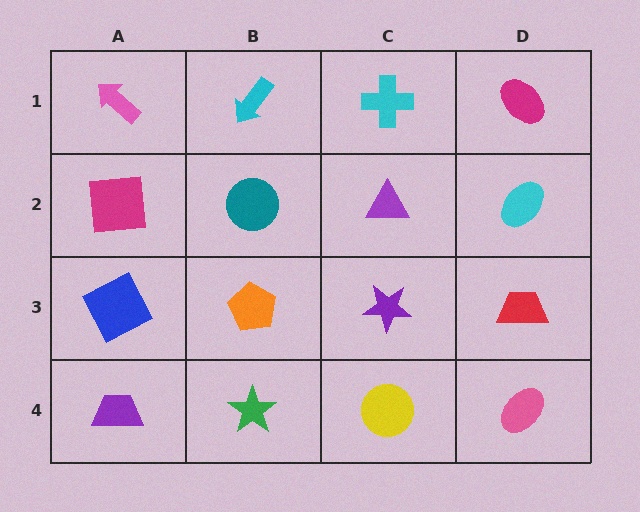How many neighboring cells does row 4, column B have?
3.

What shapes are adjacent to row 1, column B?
A teal circle (row 2, column B), a pink arrow (row 1, column A), a cyan cross (row 1, column C).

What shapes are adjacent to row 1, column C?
A purple triangle (row 2, column C), a cyan arrow (row 1, column B), a magenta ellipse (row 1, column D).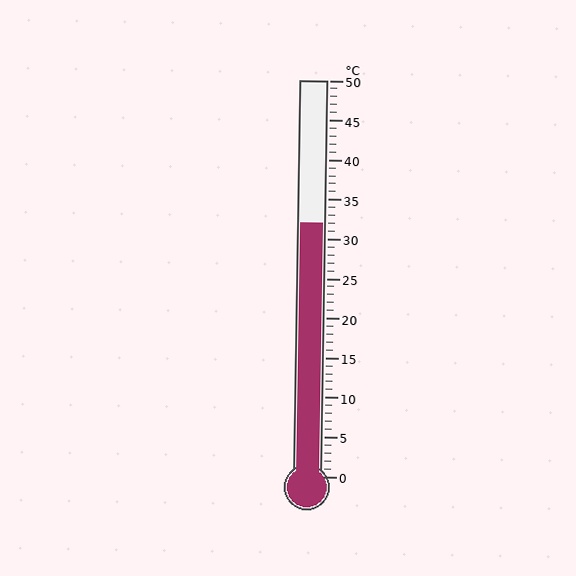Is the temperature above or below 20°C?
The temperature is above 20°C.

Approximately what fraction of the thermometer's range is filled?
The thermometer is filled to approximately 65% of its range.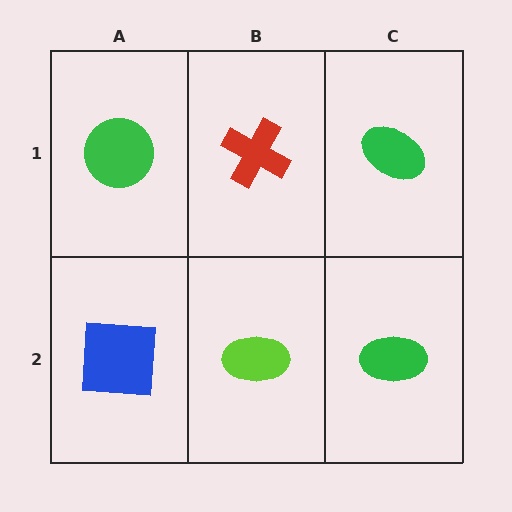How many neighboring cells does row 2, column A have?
2.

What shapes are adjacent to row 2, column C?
A green ellipse (row 1, column C), a lime ellipse (row 2, column B).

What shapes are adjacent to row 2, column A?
A green circle (row 1, column A), a lime ellipse (row 2, column B).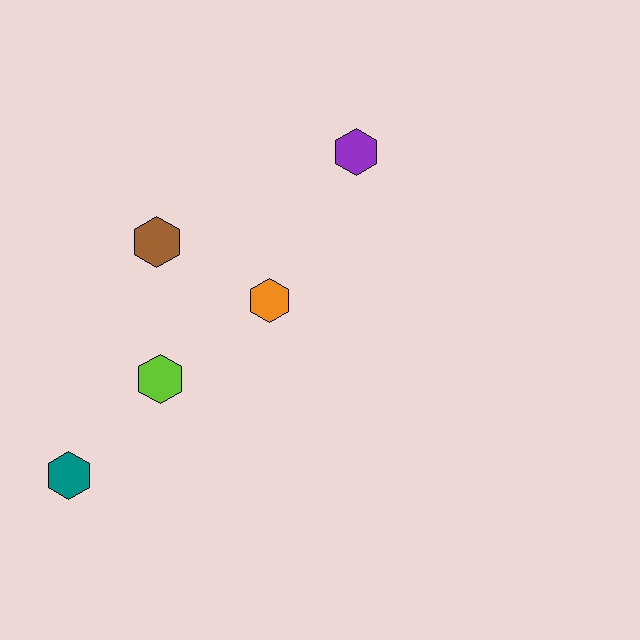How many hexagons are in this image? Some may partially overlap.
There are 5 hexagons.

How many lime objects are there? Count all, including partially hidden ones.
There is 1 lime object.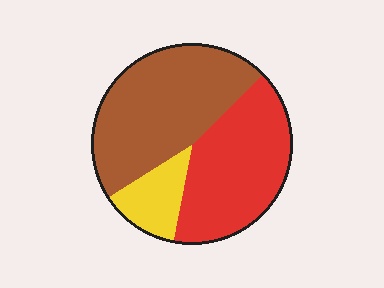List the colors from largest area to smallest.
From largest to smallest: brown, red, yellow.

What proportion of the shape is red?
Red covers about 40% of the shape.